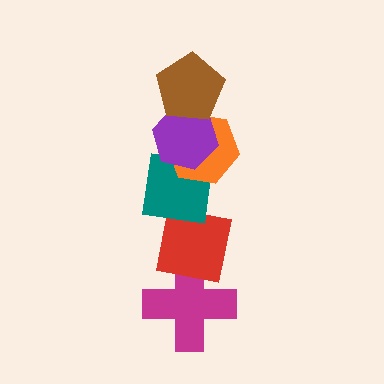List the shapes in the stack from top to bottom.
From top to bottom: the brown pentagon, the purple hexagon, the orange hexagon, the teal square, the red square, the magenta cross.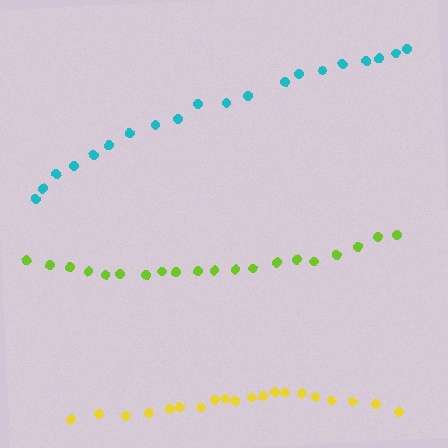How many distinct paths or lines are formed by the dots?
There are 3 distinct paths.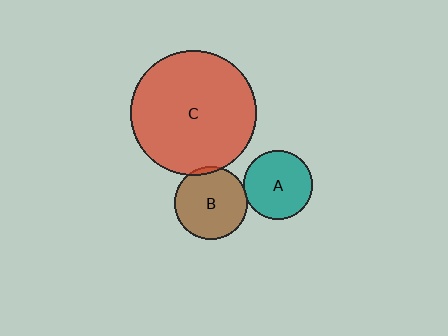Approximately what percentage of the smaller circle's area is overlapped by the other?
Approximately 5%.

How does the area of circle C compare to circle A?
Approximately 3.3 times.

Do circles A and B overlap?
Yes.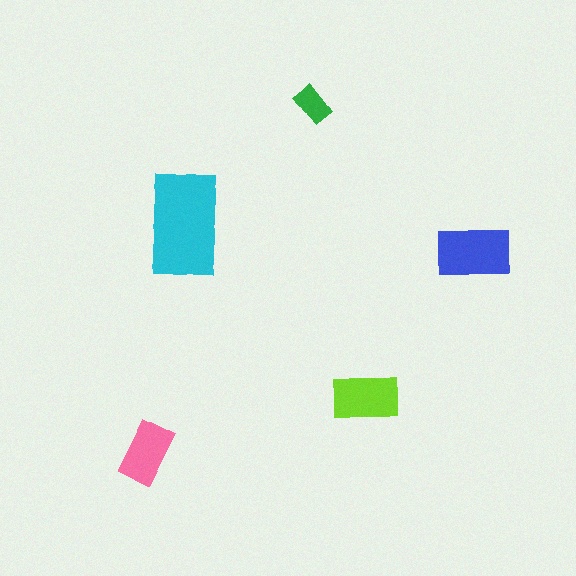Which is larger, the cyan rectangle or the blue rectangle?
The cyan one.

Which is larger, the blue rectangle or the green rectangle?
The blue one.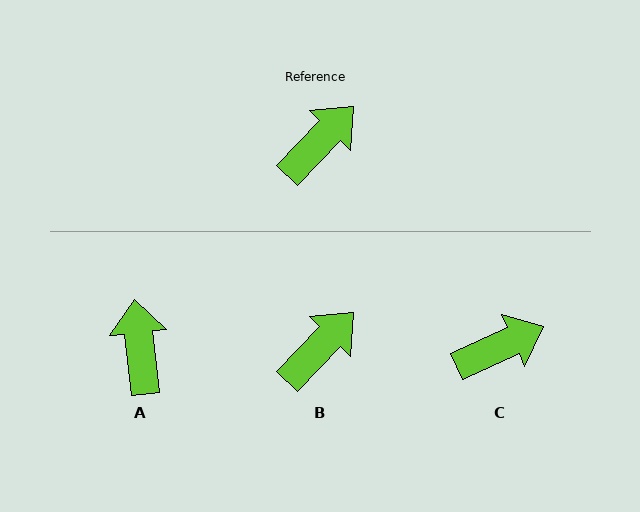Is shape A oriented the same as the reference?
No, it is off by about 50 degrees.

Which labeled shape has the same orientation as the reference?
B.